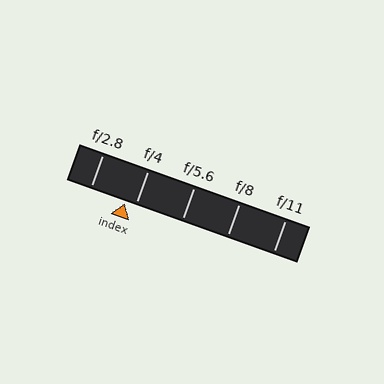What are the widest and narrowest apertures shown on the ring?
The widest aperture shown is f/2.8 and the narrowest is f/11.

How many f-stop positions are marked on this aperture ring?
There are 5 f-stop positions marked.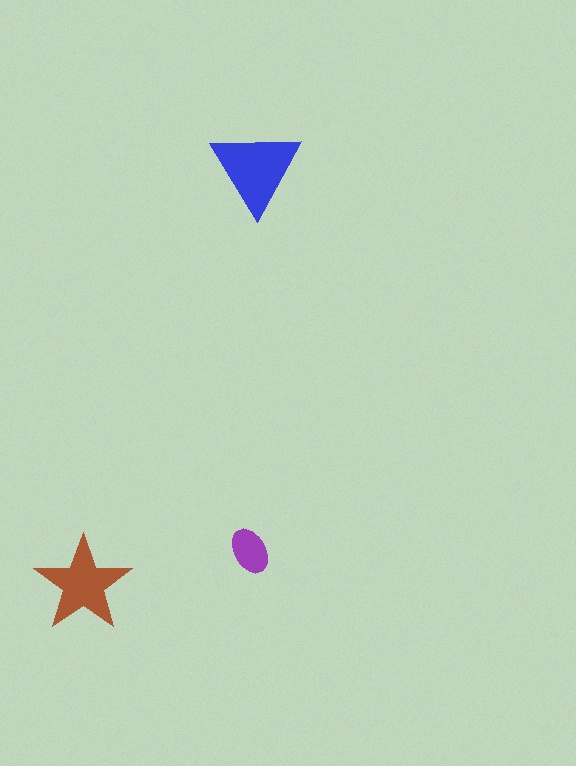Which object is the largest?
The blue triangle.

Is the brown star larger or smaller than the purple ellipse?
Larger.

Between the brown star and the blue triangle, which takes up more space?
The blue triangle.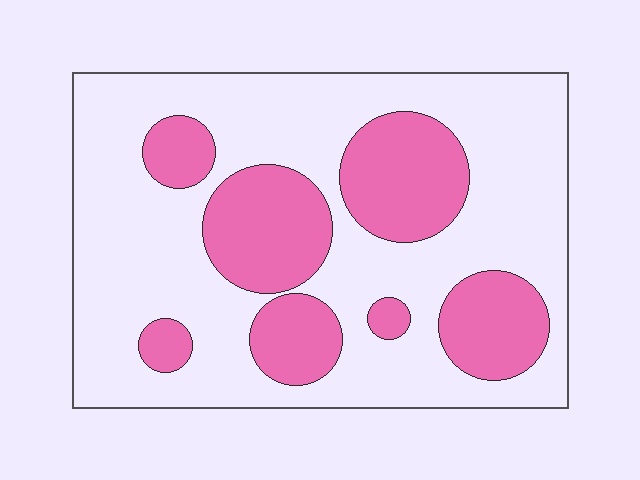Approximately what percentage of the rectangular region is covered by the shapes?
Approximately 30%.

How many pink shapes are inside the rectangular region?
7.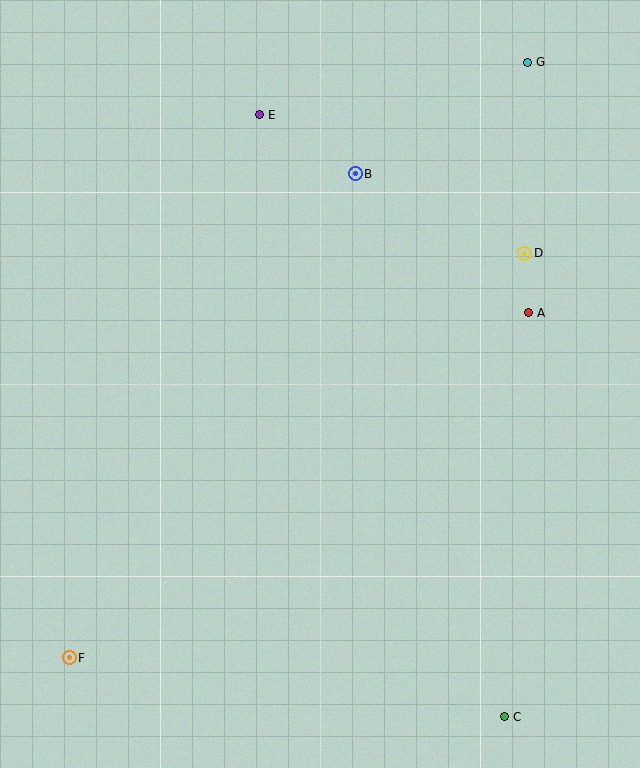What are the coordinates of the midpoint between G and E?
The midpoint between G and E is at (393, 88).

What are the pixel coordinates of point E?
Point E is at (259, 115).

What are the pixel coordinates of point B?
Point B is at (355, 174).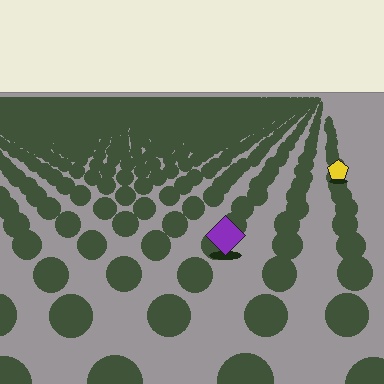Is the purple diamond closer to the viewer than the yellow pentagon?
Yes. The purple diamond is closer — you can tell from the texture gradient: the ground texture is coarser near it.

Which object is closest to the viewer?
The purple diamond is closest. The texture marks near it are larger and more spread out.